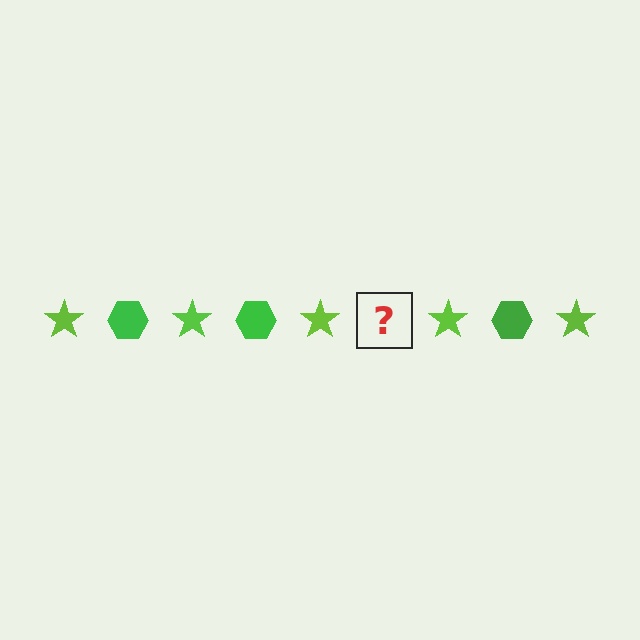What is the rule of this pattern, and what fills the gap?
The rule is that the pattern alternates between lime star and green hexagon. The gap should be filled with a green hexagon.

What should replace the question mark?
The question mark should be replaced with a green hexagon.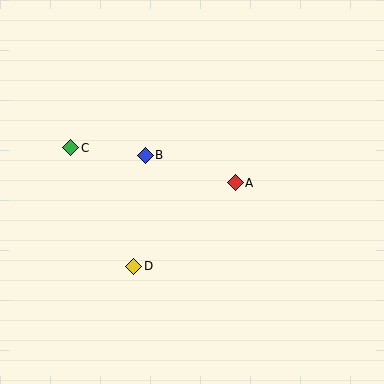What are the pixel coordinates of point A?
Point A is at (235, 183).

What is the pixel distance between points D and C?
The distance between D and C is 134 pixels.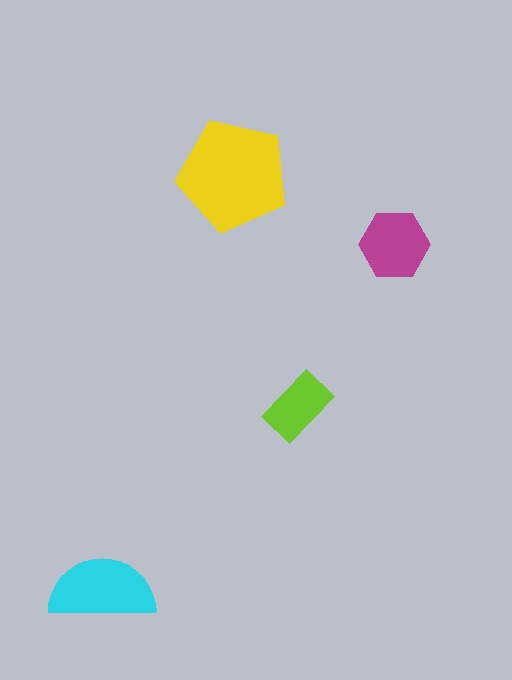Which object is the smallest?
The lime rectangle.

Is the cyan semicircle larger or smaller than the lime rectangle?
Larger.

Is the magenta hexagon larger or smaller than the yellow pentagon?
Smaller.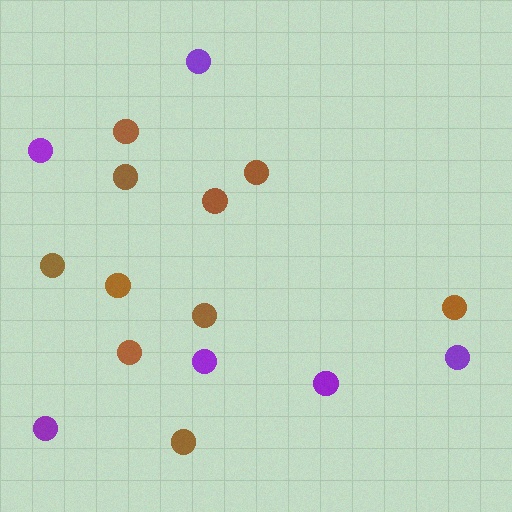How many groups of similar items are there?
There are 2 groups: one group of brown circles (10) and one group of purple circles (6).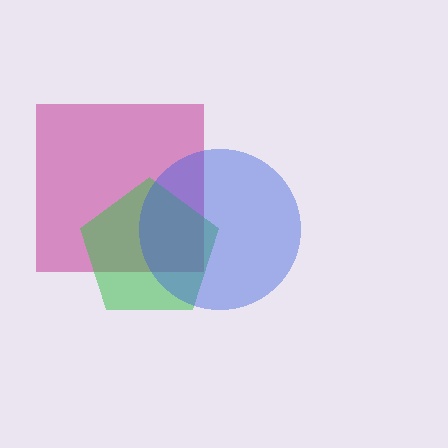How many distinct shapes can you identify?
There are 3 distinct shapes: a magenta square, a green pentagon, a blue circle.